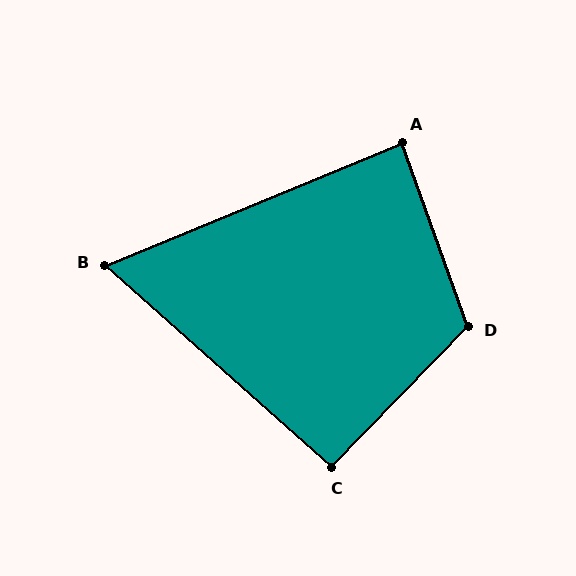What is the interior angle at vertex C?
Approximately 92 degrees (approximately right).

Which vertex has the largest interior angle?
D, at approximately 116 degrees.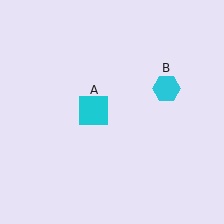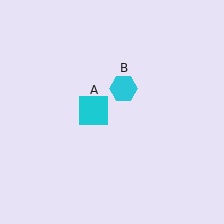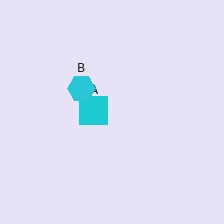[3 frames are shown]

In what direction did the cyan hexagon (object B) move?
The cyan hexagon (object B) moved left.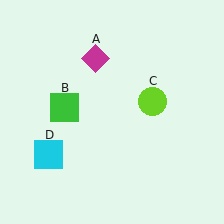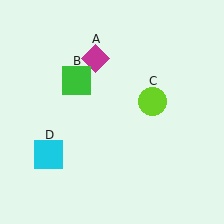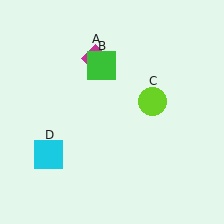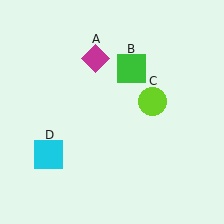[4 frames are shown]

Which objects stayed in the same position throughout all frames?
Magenta diamond (object A) and lime circle (object C) and cyan square (object D) remained stationary.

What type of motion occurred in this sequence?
The green square (object B) rotated clockwise around the center of the scene.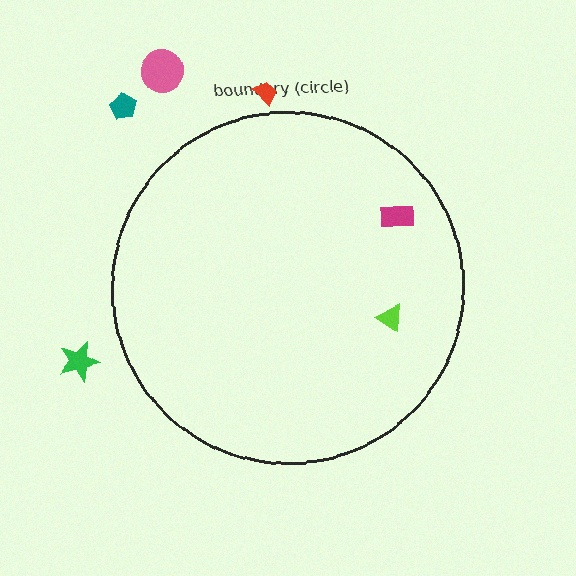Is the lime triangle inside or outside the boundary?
Inside.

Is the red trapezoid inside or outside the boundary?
Outside.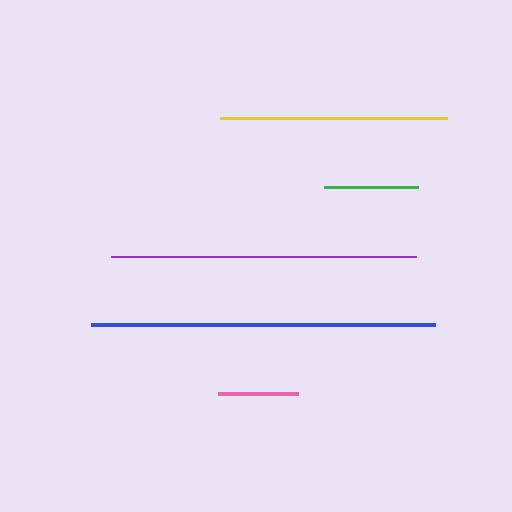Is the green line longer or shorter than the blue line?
The blue line is longer than the green line.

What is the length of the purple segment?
The purple segment is approximately 305 pixels long.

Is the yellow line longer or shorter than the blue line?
The blue line is longer than the yellow line.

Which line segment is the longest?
The blue line is the longest at approximately 343 pixels.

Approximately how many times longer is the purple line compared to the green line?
The purple line is approximately 3.3 times the length of the green line.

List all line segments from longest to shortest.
From longest to shortest: blue, purple, yellow, green, pink.